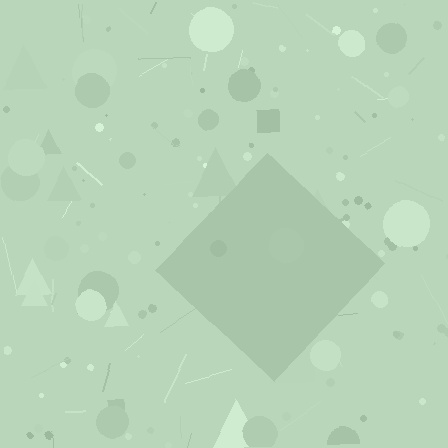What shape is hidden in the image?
A diamond is hidden in the image.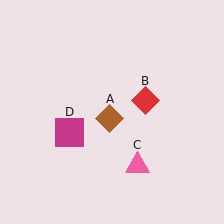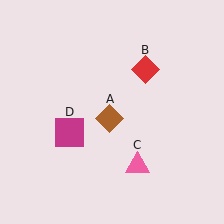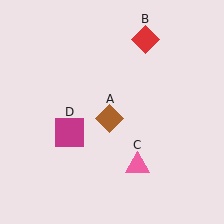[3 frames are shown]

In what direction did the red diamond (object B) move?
The red diamond (object B) moved up.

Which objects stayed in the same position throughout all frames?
Brown diamond (object A) and pink triangle (object C) and magenta square (object D) remained stationary.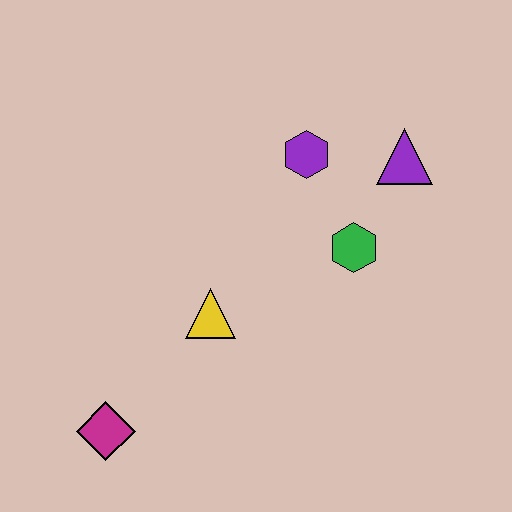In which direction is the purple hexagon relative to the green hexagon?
The purple hexagon is above the green hexagon.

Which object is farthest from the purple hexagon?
The magenta diamond is farthest from the purple hexagon.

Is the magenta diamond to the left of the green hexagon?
Yes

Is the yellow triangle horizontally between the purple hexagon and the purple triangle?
No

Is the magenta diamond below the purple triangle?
Yes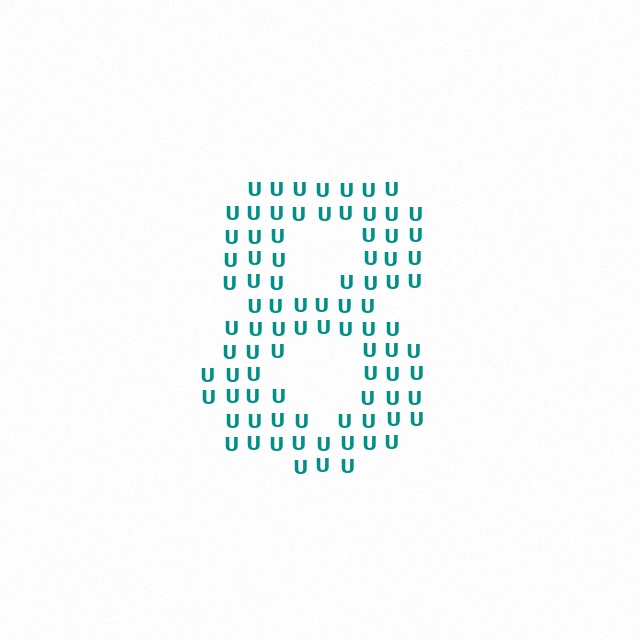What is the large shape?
The large shape is the digit 8.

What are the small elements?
The small elements are letter U's.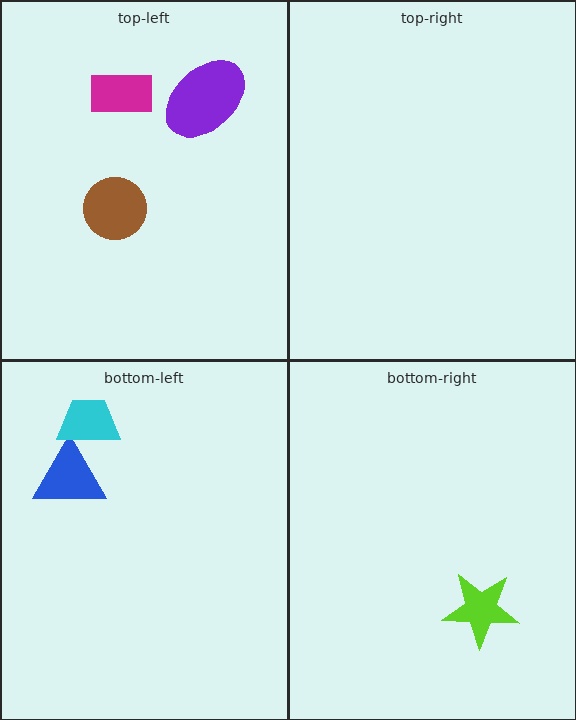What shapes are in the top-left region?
The purple ellipse, the brown circle, the magenta rectangle.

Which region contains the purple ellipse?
The top-left region.